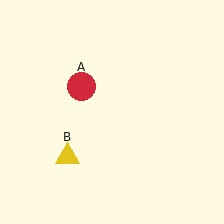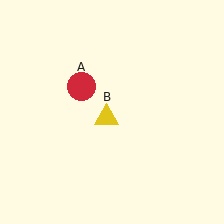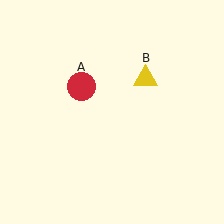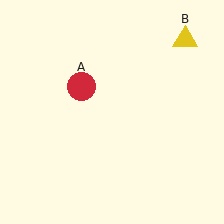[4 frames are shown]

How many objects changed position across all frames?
1 object changed position: yellow triangle (object B).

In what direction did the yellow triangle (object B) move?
The yellow triangle (object B) moved up and to the right.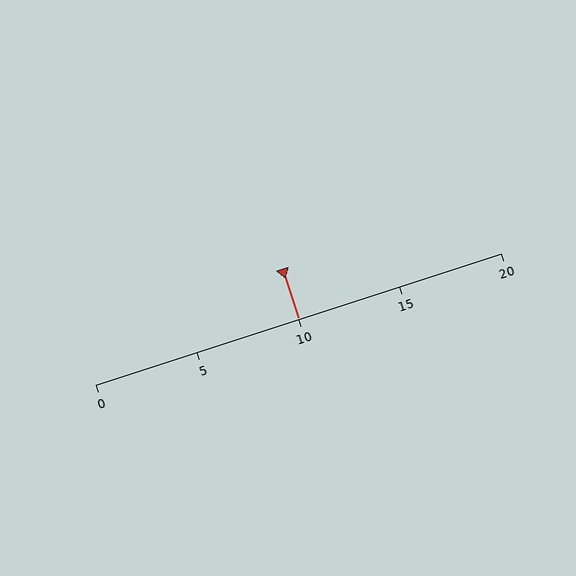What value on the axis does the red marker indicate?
The marker indicates approximately 10.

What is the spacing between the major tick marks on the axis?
The major ticks are spaced 5 apart.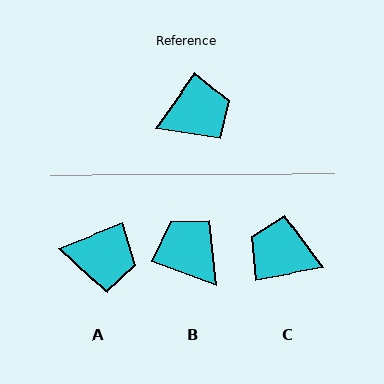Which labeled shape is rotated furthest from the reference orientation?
C, about 136 degrees away.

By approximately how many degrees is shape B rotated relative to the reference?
Approximately 105 degrees counter-clockwise.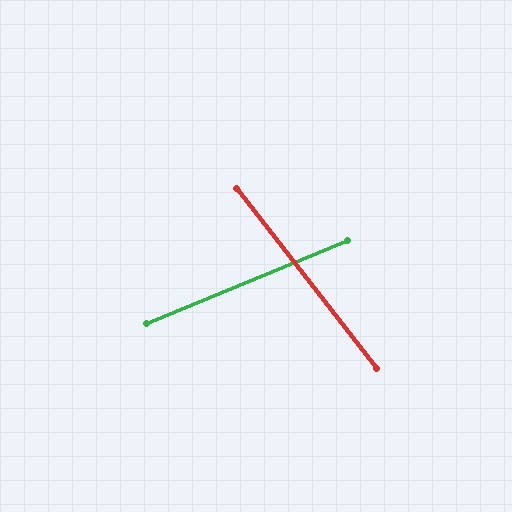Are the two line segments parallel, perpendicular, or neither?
Neither parallel nor perpendicular — they differ by about 74°.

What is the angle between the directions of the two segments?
Approximately 74 degrees.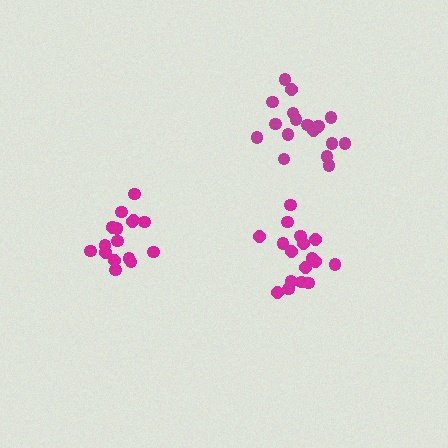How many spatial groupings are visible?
There are 3 spatial groupings.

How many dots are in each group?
Group 1: 18 dots, Group 2: 17 dots, Group 3: 17 dots (52 total).